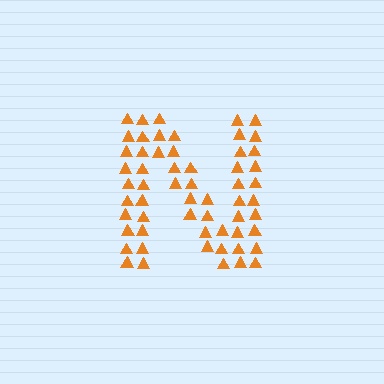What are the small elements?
The small elements are triangles.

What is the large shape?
The large shape is the letter N.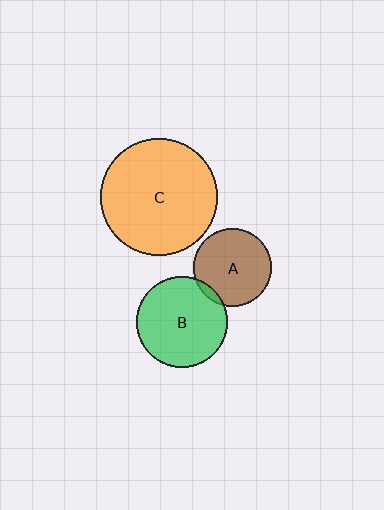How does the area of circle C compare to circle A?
Approximately 2.2 times.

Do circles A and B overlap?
Yes.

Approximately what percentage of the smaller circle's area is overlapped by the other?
Approximately 5%.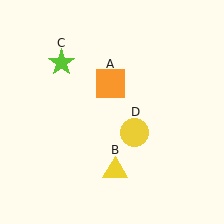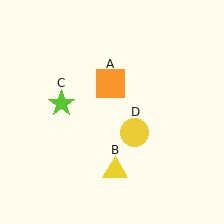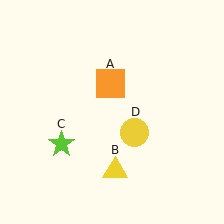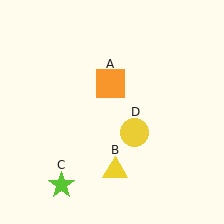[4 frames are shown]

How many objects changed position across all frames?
1 object changed position: lime star (object C).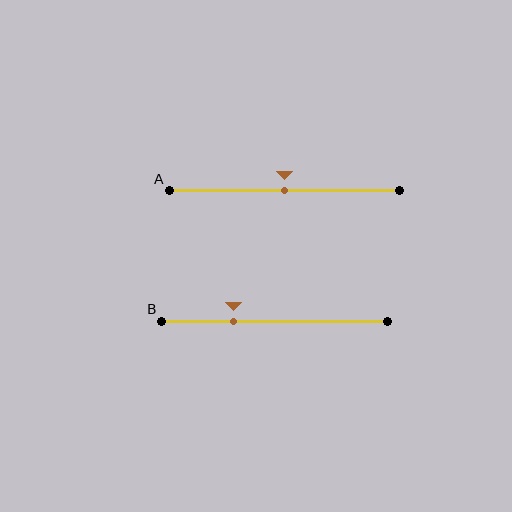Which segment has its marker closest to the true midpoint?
Segment A has its marker closest to the true midpoint.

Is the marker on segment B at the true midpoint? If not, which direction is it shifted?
No, the marker on segment B is shifted to the left by about 18% of the segment length.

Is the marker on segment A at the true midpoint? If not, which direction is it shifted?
Yes, the marker on segment A is at the true midpoint.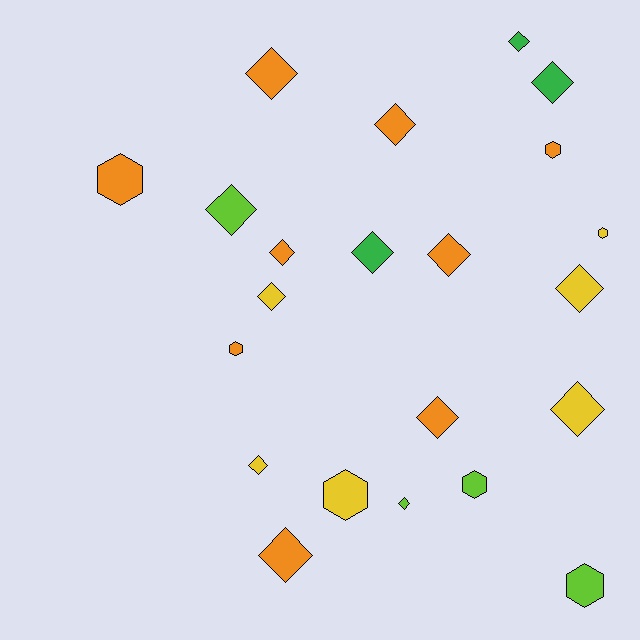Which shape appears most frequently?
Diamond, with 15 objects.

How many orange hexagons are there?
There are 3 orange hexagons.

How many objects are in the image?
There are 22 objects.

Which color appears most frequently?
Orange, with 9 objects.